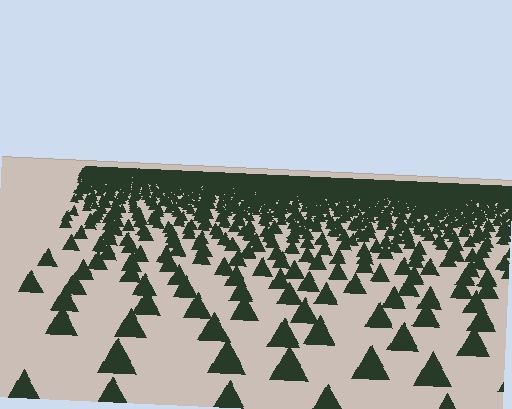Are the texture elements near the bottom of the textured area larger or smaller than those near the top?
Larger. Near the bottom, elements are closer to the viewer and appear at a bigger on-screen size.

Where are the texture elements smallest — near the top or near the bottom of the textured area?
Near the top.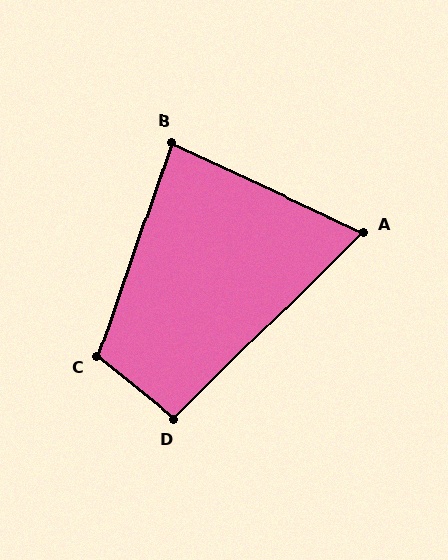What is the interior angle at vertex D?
Approximately 96 degrees (obtuse).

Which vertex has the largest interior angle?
C, at approximately 110 degrees.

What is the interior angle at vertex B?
Approximately 84 degrees (acute).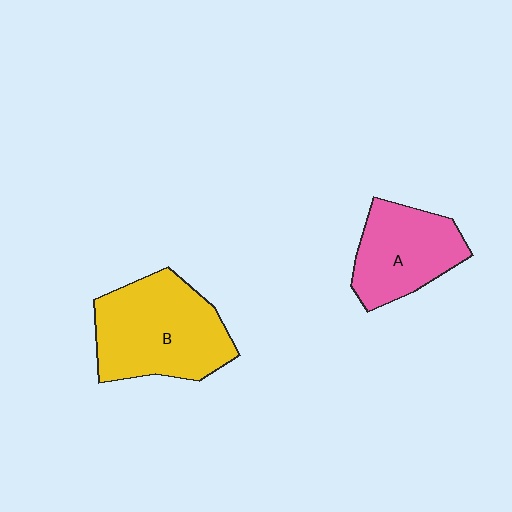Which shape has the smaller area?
Shape A (pink).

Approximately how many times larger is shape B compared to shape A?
Approximately 1.4 times.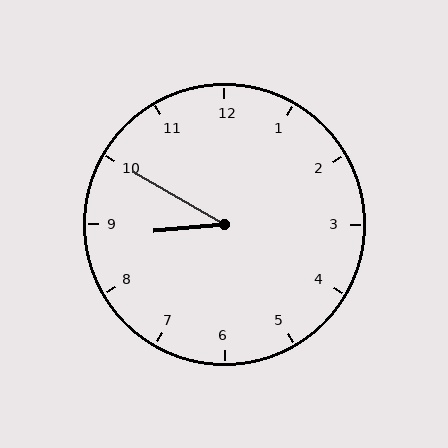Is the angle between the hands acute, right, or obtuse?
It is acute.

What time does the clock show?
8:50.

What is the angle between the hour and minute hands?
Approximately 35 degrees.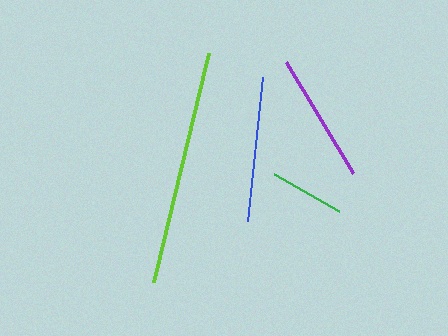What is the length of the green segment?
The green segment is approximately 75 pixels long.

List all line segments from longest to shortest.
From longest to shortest: lime, blue, purple, green.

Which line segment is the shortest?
The green line is the shortest at approximately 75 pixels.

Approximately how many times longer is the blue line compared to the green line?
The blue line is approximately 1.9 times the length of the green line.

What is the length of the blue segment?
The blue segment is approximately 144 pixels long.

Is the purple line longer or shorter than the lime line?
The lime line is longer than the purple line.